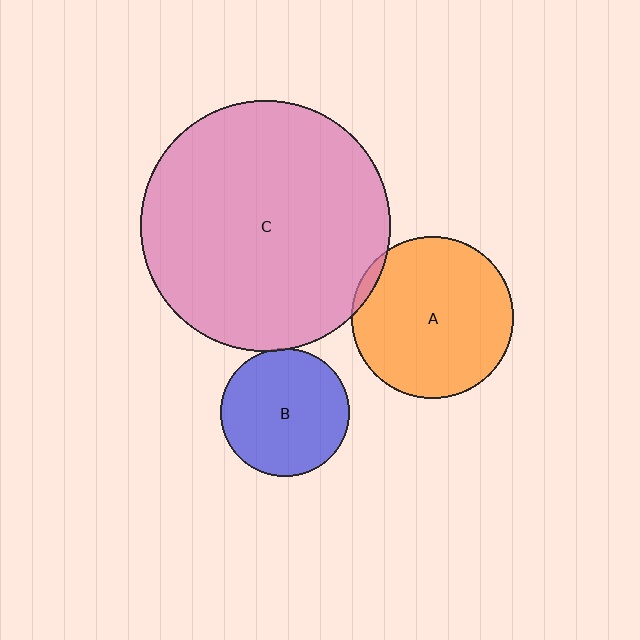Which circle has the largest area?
Circle C (pink).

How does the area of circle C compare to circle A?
Approximately 2.4 times.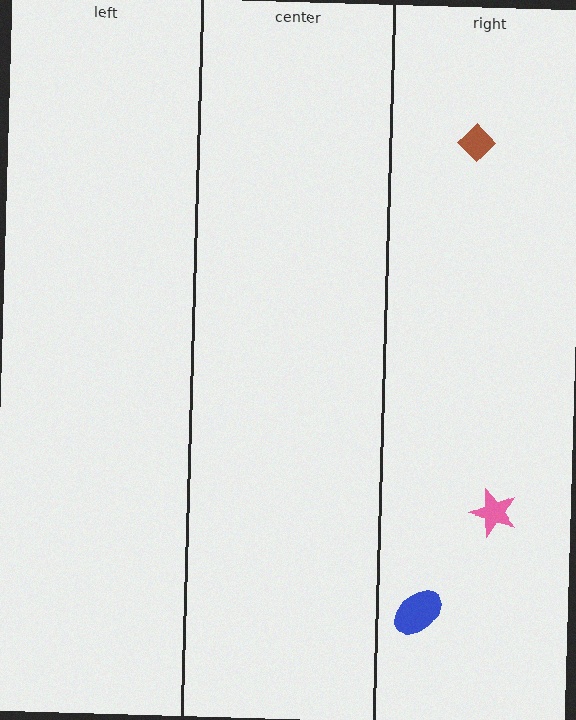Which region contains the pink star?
The right region.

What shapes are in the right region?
The pink star, the brown diamond, the blue ellipse.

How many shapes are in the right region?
3.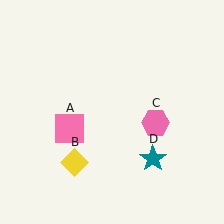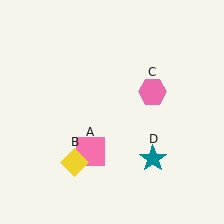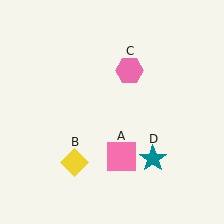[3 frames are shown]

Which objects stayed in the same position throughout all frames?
Yellow diamond (object B) and teal star (object D) remained stationary.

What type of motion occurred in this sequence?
The pink square (object A), pink hexagon (object C) rotated counterclockwise around the center of the scene.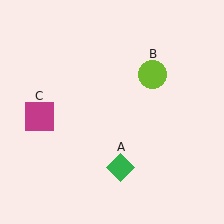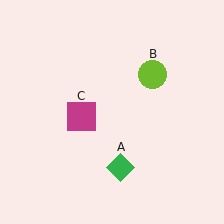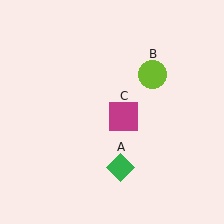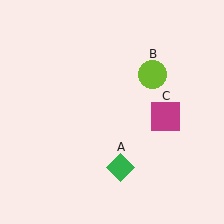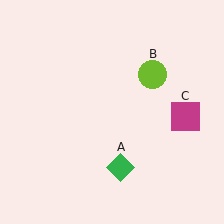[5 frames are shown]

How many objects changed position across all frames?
1 object changed position: magenta square (object C).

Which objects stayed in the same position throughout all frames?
Green diamond (object A) and lime circle (object B) remained stationary.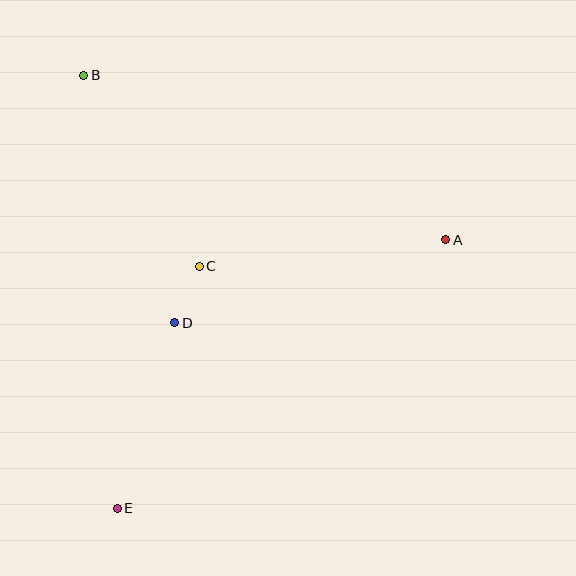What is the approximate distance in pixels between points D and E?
The distance between D and E is approximately 194 pixels.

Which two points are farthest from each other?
Points B and E are farthest from each other.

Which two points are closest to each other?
Points C and D are closest to each other.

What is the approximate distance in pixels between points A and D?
The distance between A and D is approximately 284 pixels.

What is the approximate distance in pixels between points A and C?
The distance between A and C is approximately 248 pixels.